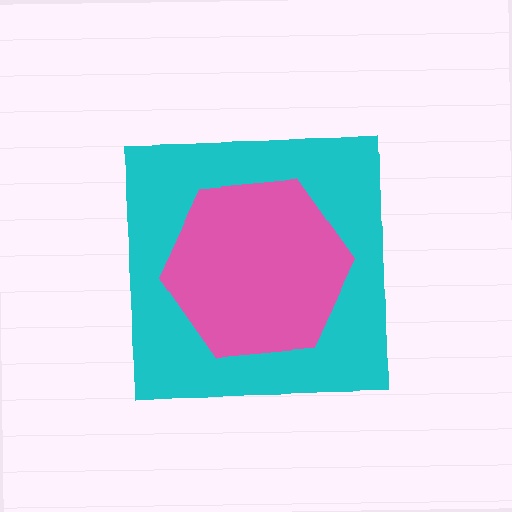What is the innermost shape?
The pink hexagon.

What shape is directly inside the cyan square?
The pink hexagon.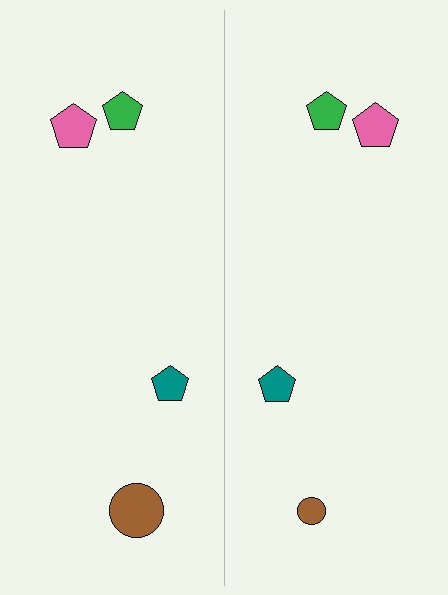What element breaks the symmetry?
The brown circle on the right side has a different size than its mirror counterpart.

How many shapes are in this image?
There are 8 shapes in this image.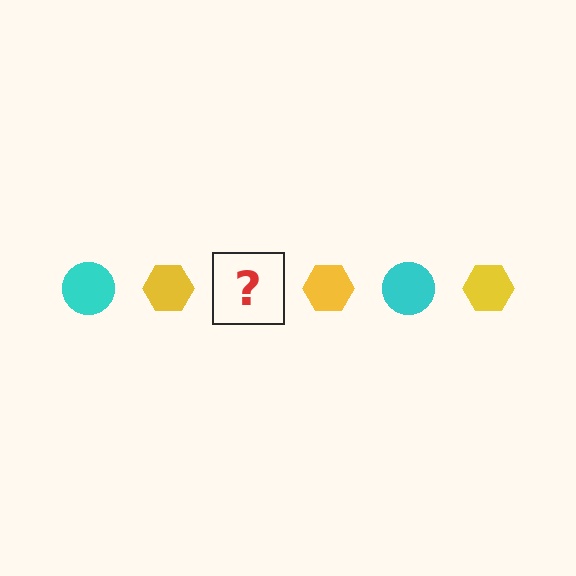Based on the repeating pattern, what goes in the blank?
The blank should be a cyan circle.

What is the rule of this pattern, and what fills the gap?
The rule is that the pattern alternates between cyan circle and yellow hexagon. The gap should be filled with a cyan circle.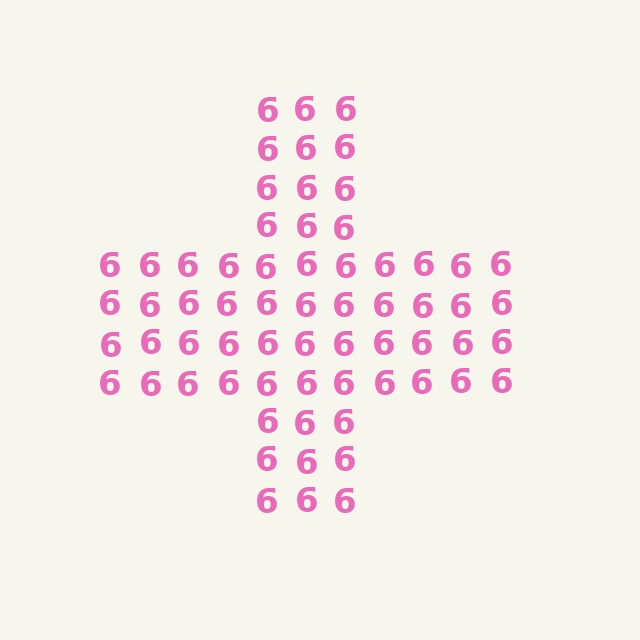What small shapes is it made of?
It is made of small digit 6's.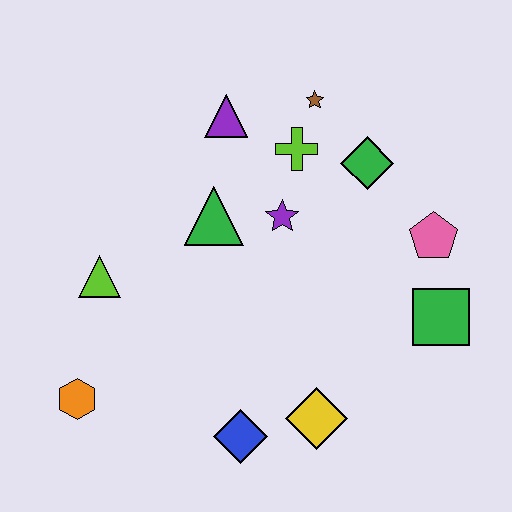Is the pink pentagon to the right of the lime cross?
Yes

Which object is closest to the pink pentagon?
The green square is closest to the pink pentagon.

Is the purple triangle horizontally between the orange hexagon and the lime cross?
Yes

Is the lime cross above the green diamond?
Yes